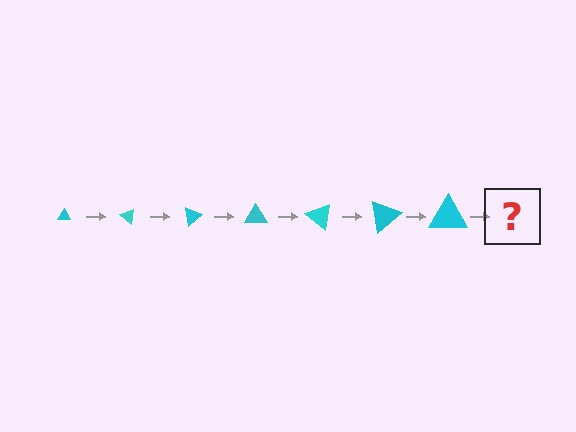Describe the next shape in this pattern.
It should be a triangle, larger than the previous one and rotated 280 degrees from the start.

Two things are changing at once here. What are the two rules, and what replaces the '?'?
The two rules are that the triangle grows larger each step and it rotates 40 degrees each step. The '?' should be a triangle, larger than the previous one and rotated 280 degrees from the start.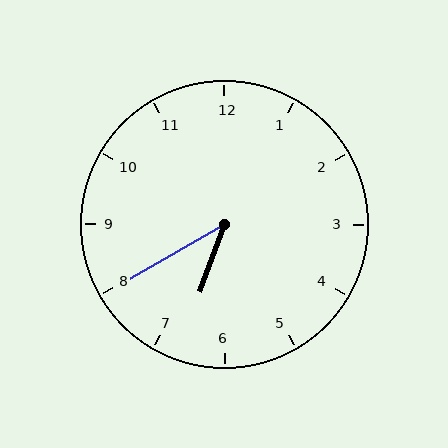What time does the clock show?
6:40.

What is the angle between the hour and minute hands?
Approximately 40 degrees.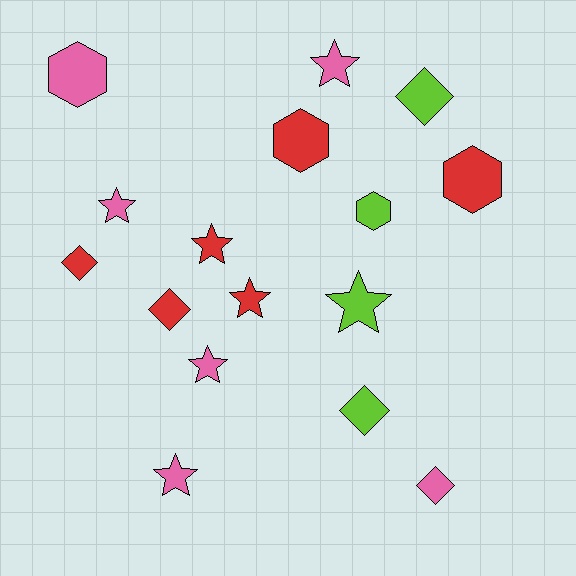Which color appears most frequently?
Red, with 6 objects.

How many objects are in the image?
There are 16 objects.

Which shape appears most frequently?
Star, with 7 objects.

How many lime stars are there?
There is 1 lime star.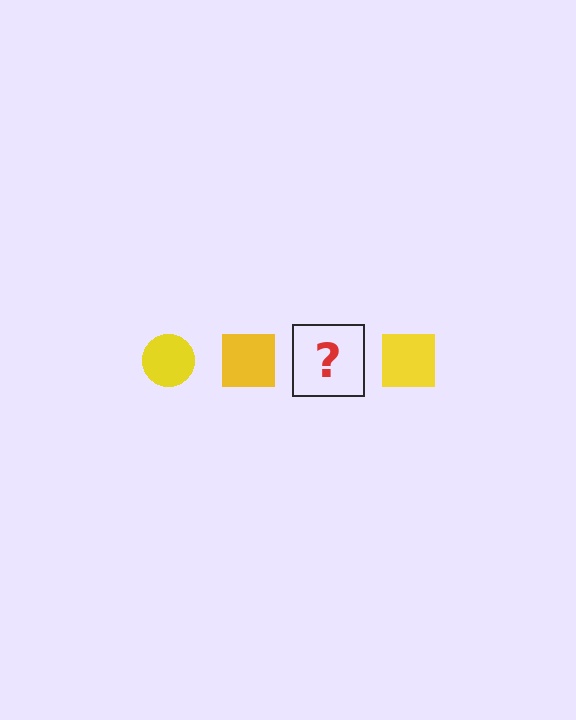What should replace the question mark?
The question mark should be replaced with a yellow circle.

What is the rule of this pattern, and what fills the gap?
The rule is that the pattern cycles through circle, square shapes in yellow. The gap should be filled with a yellow circle.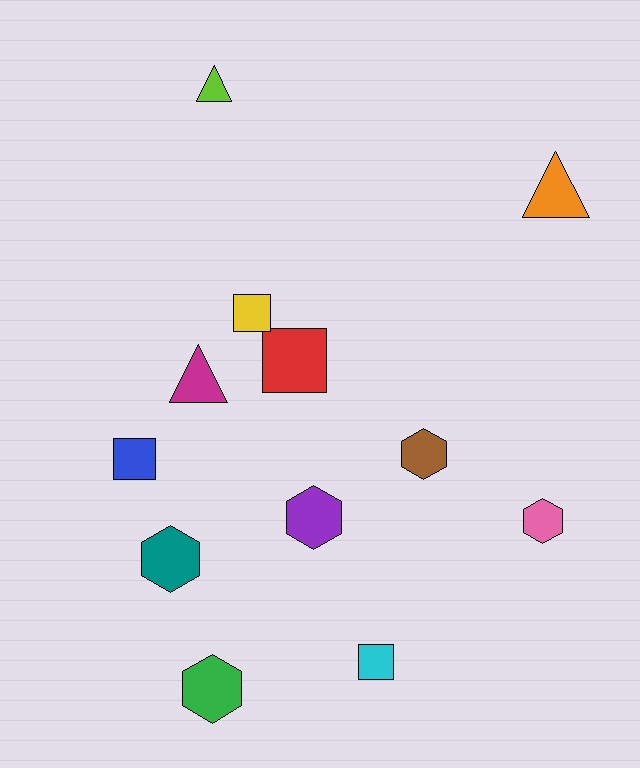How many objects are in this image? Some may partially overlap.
There are 12 objects.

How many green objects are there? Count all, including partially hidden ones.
There is 1 green object.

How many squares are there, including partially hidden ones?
There are 4 squares.